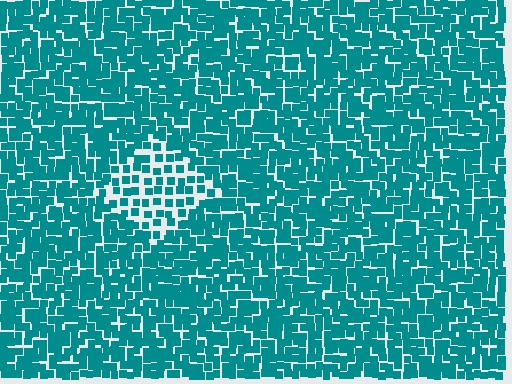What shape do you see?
I see a diamond.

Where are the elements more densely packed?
The elements are more densely packed outside the diamond boundary.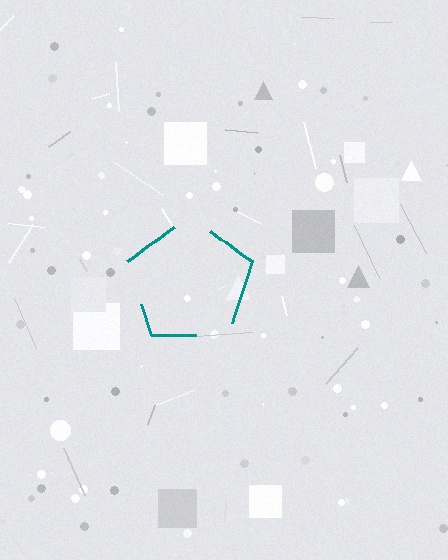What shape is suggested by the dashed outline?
The dashed outline suggests a pentagon.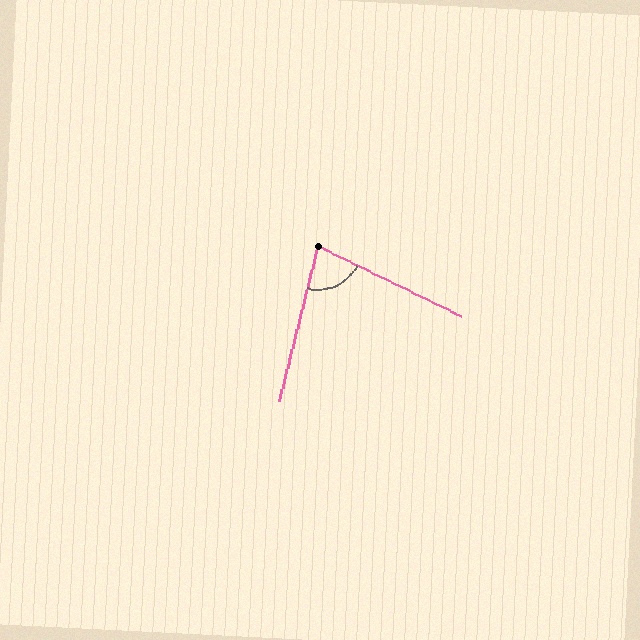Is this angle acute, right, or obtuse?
It is acute.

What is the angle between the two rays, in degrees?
Approximately 78 degrees.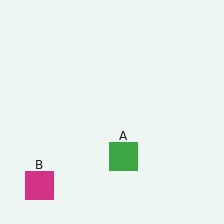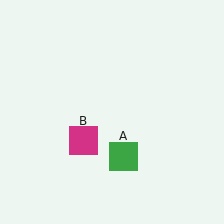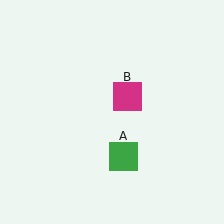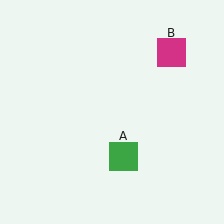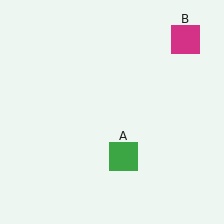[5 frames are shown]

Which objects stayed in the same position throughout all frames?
Green square (object A) remained stationary.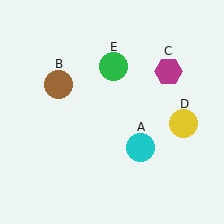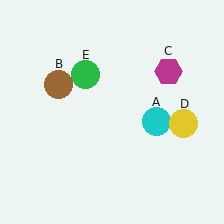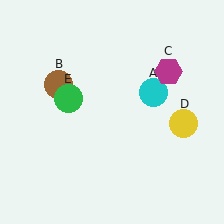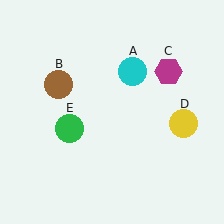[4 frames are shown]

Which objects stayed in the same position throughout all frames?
Brown circle (object B) and magenta hexagon (object C) and yellow circle (object D) remained stationary.